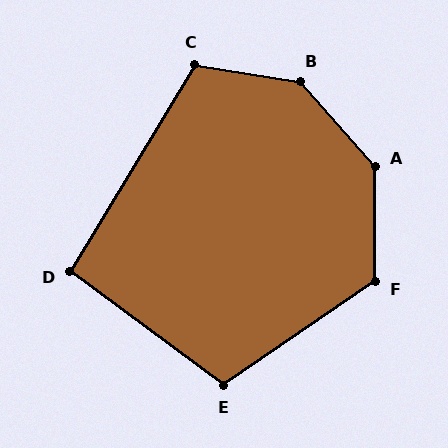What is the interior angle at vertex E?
Approximately 109 degrees (obtuse).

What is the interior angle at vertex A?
Approximately 139 degrees (obtuse).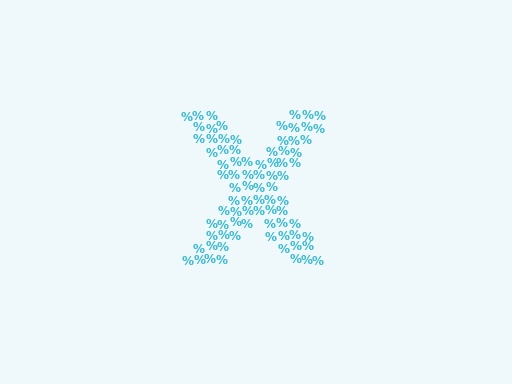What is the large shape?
The large shape is the letter X.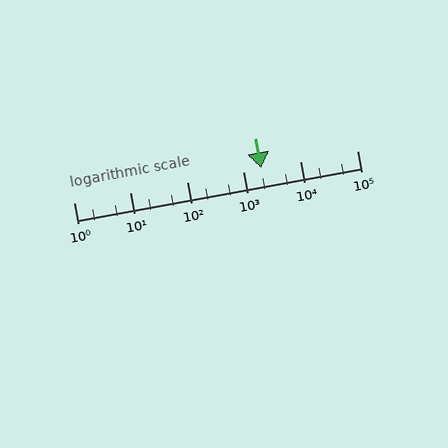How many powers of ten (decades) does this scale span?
The scale spans 5 decades, from 1 to 100000.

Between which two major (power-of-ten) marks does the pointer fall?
The pointer is between 1000 and 10000.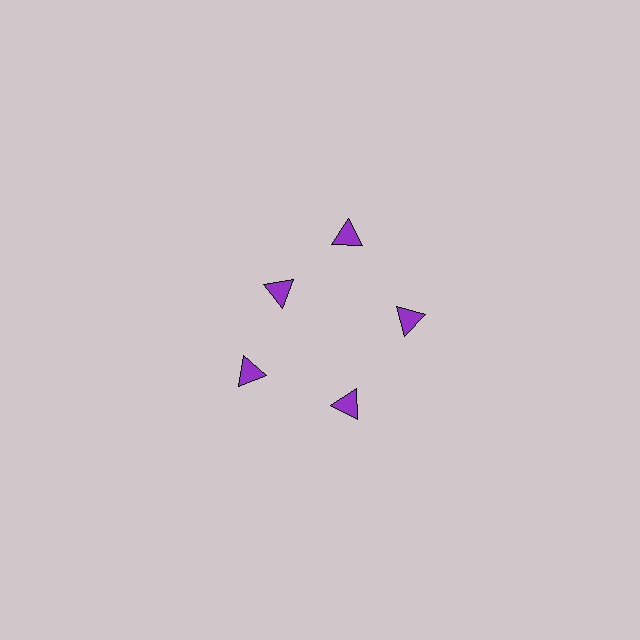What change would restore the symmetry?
The symmetry would be restored by moving it outward, back onto the ring so that all 5 triangles sit at equal angles and equal distance from the center.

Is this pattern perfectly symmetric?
No. The 5 purple triangles are arranged in a ring, but one element near the 10 o'clock position is pulled inward toward the center, breaking the 5-fold rotational symmetry.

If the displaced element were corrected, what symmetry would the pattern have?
It would have 5-fold rotational symmetry — the pattern would map onto itself every 72 degrees.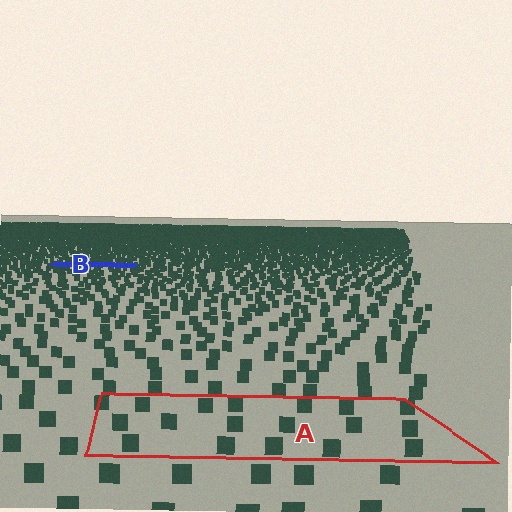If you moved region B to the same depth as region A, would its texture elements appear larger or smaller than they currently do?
They would appear larger. At a closer depth, the same texture elements are projected at a bigger on-screen size.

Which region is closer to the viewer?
Region A is closer. The texture elements there are larger and more spread out.